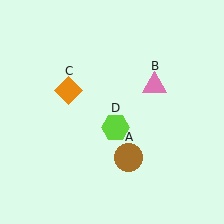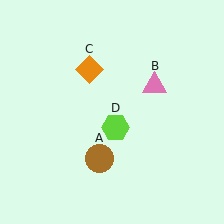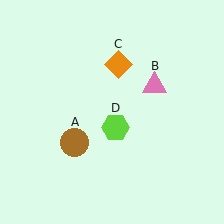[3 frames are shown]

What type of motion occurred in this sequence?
The brown circle (object A), orange diamond (object C) rotated clockwise around the center of the scene.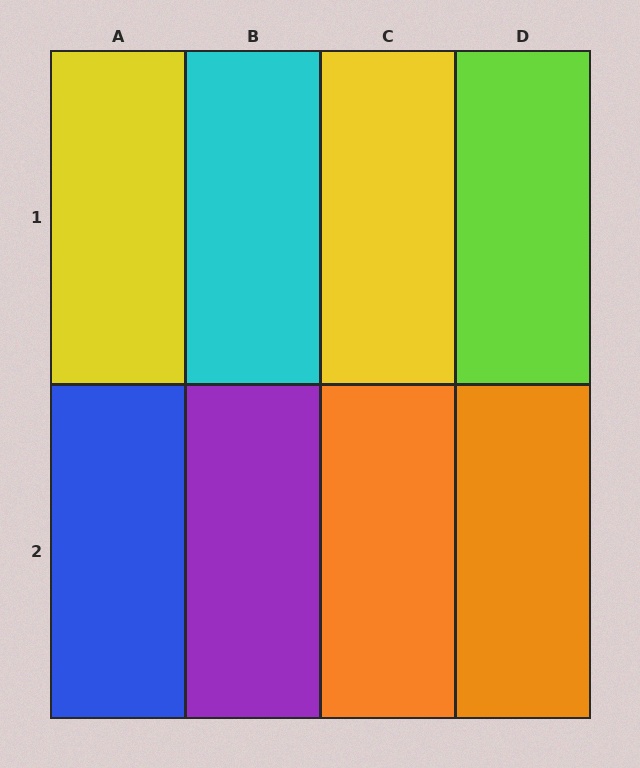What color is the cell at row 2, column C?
Orange.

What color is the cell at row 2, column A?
Blue.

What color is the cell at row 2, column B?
Purple.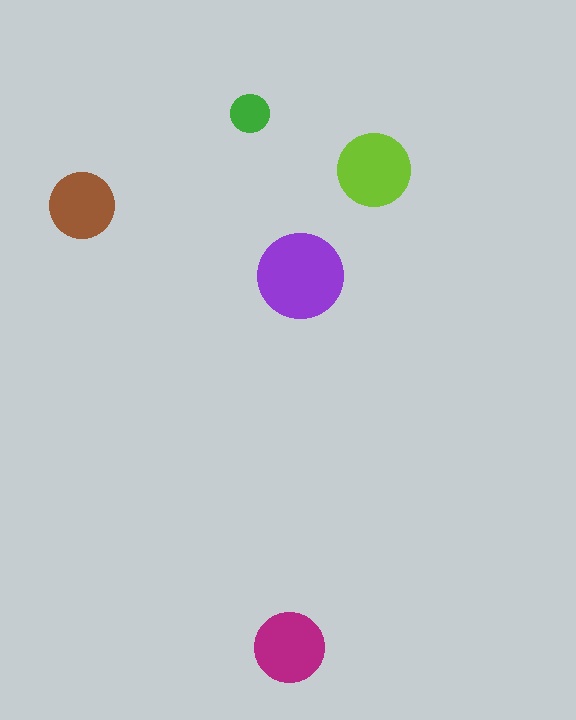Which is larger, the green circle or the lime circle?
The lime one.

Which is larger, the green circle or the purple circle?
The purple one.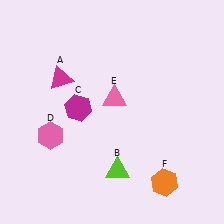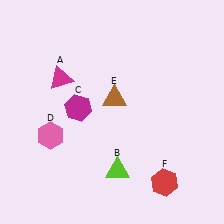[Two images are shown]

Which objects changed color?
E changed from pink to brown. F changed from orange to red.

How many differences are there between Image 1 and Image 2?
There are 2 differences between the two images.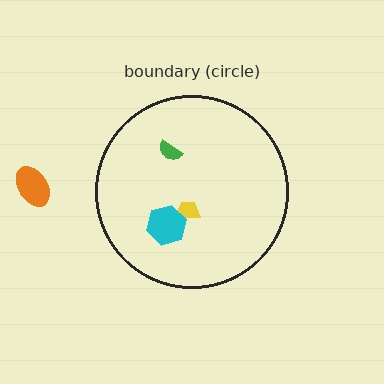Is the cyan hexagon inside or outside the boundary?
Inside.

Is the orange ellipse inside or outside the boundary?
Outside.